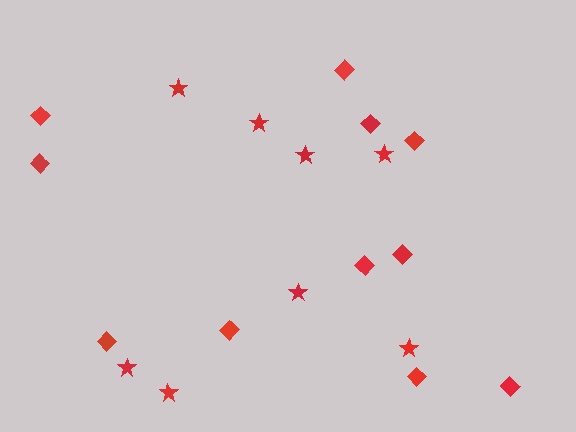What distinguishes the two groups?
There are 2 groups: one group of diamonds (11) and one group of stars (8).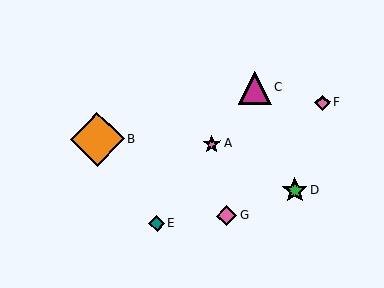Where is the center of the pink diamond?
The center of the pink diamond is at (323, 103).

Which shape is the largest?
The orange diamond (labeled B) is the largest.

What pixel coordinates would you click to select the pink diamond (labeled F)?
Click at (323, 103) to select the pink diamond F.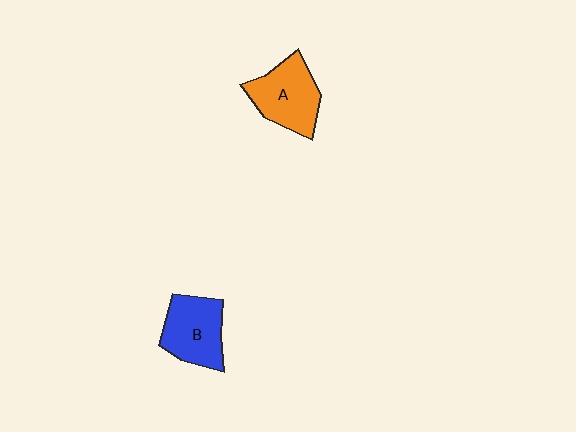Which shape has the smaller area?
Shape B (blue).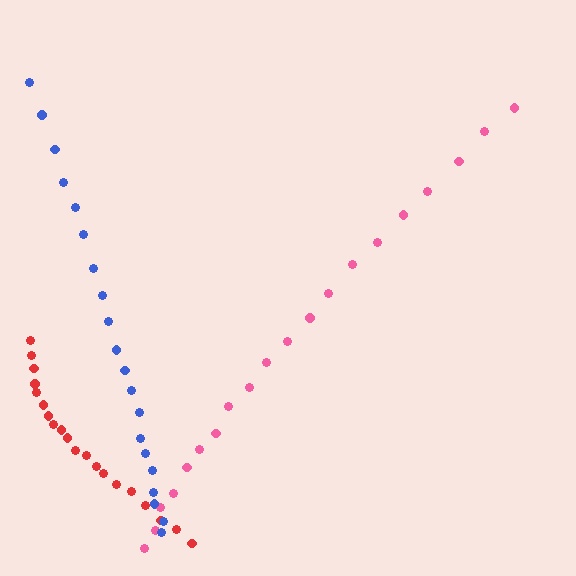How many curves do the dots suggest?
There are 3 distinct paths.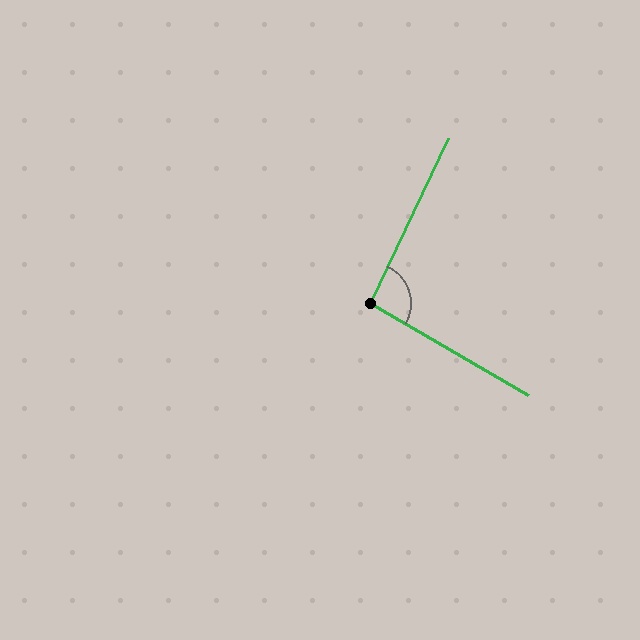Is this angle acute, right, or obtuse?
It is approximately a right angle.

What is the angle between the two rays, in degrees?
Approximately 95 degrees.